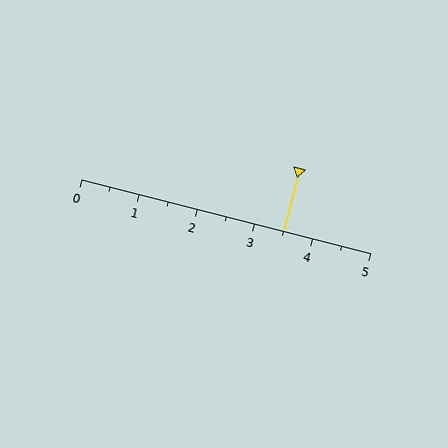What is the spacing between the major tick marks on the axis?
The major ticks are spaced 1 apart.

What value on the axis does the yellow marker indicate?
The marker indicates approximately 3.5.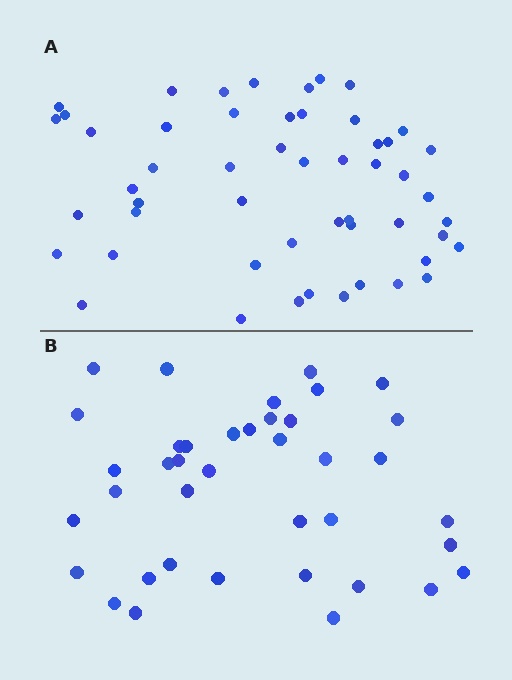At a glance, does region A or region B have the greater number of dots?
Region A (the top region) has more dots.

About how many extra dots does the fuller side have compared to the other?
Region A has approximately 15 more dots than region B.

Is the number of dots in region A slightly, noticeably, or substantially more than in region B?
Region A has noticeably more, but not dramatically so. The ratio is roughly 1.3 to 1.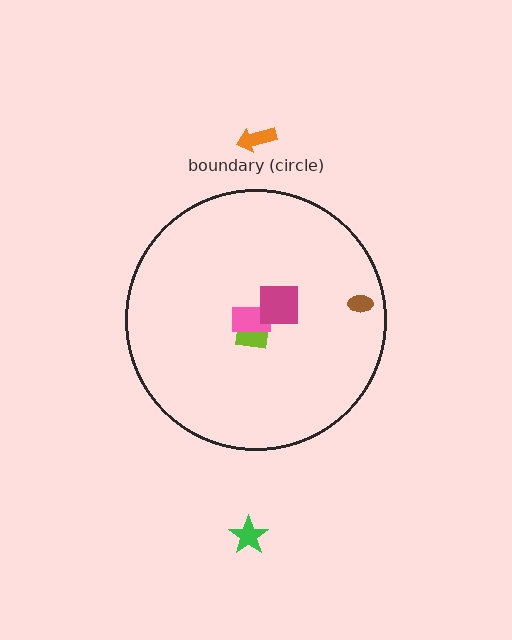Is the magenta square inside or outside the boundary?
Inside.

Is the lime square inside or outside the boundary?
Inside.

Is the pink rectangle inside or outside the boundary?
Inside.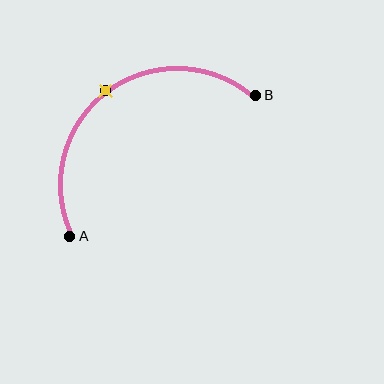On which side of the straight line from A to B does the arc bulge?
The arc bulges above and to the left of the straight line connecting A and B.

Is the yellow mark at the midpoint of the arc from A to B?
Yes. The yellow mark lies on the arc at equal arc-length from both A and B — it is the arc midpoint.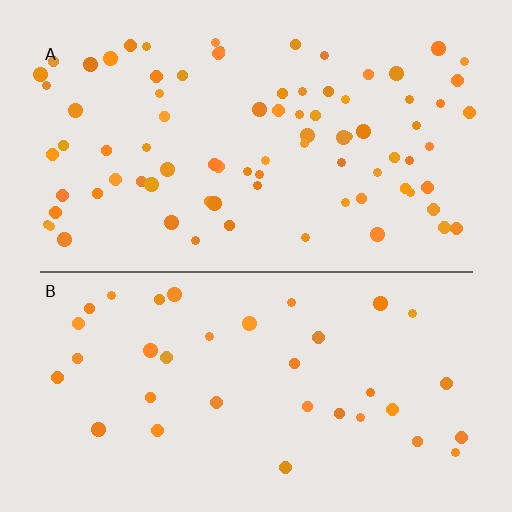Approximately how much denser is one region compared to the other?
Approximately 2.3× — region A over region B.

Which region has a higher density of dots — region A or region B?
A (the top).